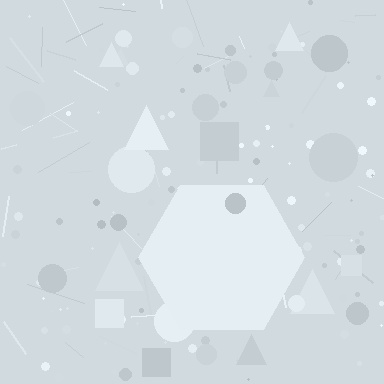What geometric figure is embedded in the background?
A hexagon is embedded in the background.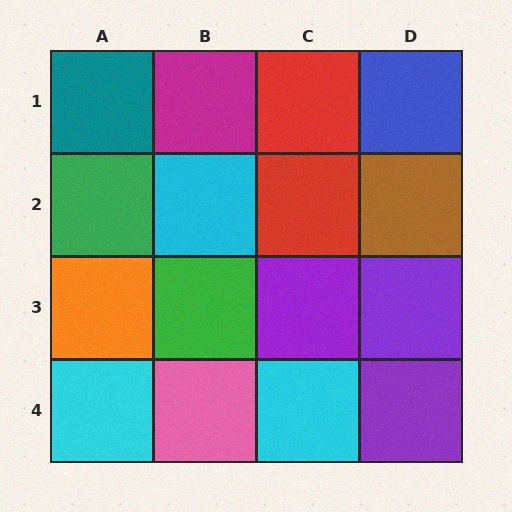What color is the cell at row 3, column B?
Green.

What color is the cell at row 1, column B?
Magenta.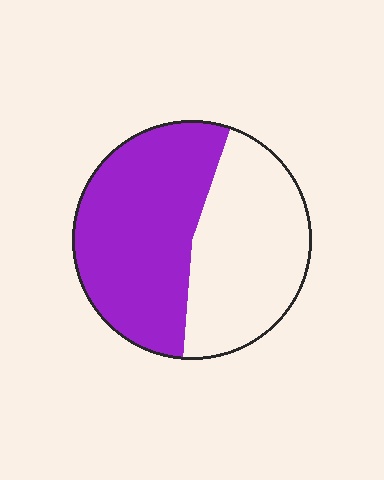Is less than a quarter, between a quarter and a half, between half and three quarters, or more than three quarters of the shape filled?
Between half and three quarters.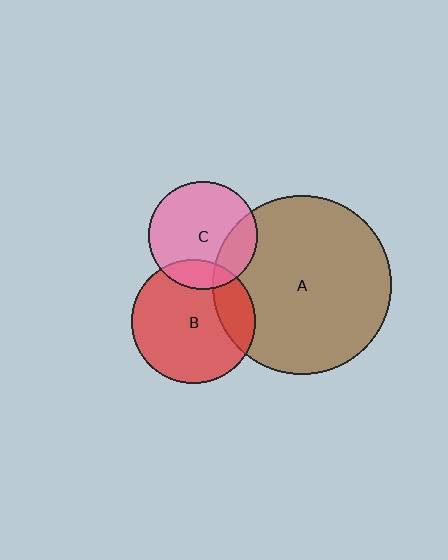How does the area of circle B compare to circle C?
Approximately 1.3 times.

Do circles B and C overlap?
Yes.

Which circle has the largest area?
Circle A (brown).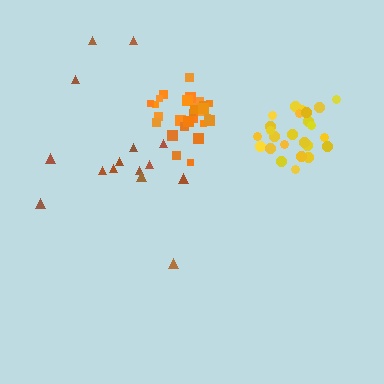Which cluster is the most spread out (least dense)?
Brown.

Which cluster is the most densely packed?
Orange.